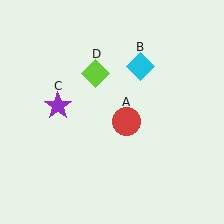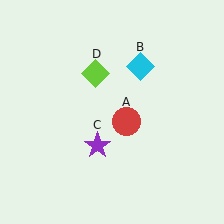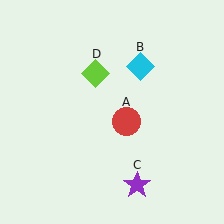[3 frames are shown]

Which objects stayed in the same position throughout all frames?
Red circle (object A) and cyan diamond (object B) and lime diamond (object D) remained stationary.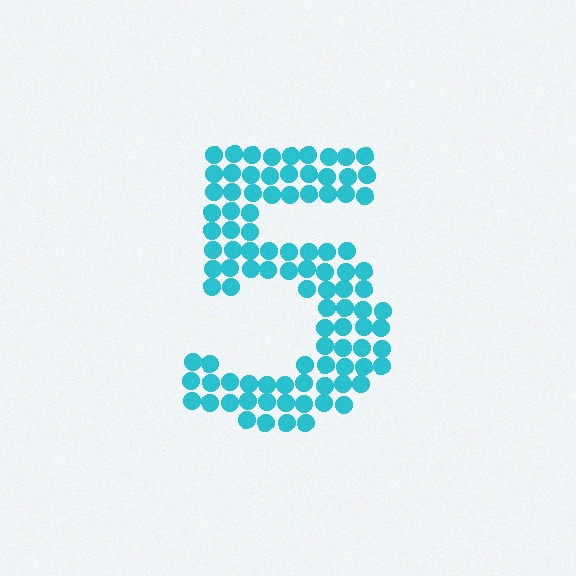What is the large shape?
The large shape is the digit 5.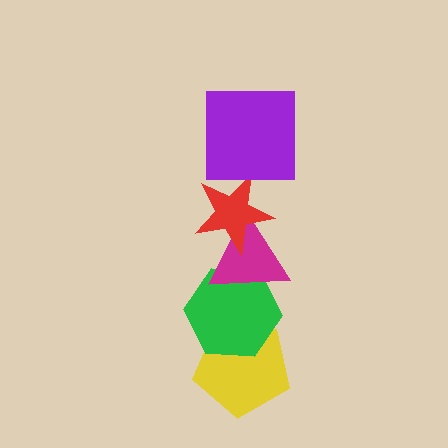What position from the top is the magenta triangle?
The magenta triangle is 3rd from the top.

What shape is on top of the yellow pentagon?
The green hexagon is on top of the yellow pentagon.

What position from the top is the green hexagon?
The green hexagon is 4th from the top.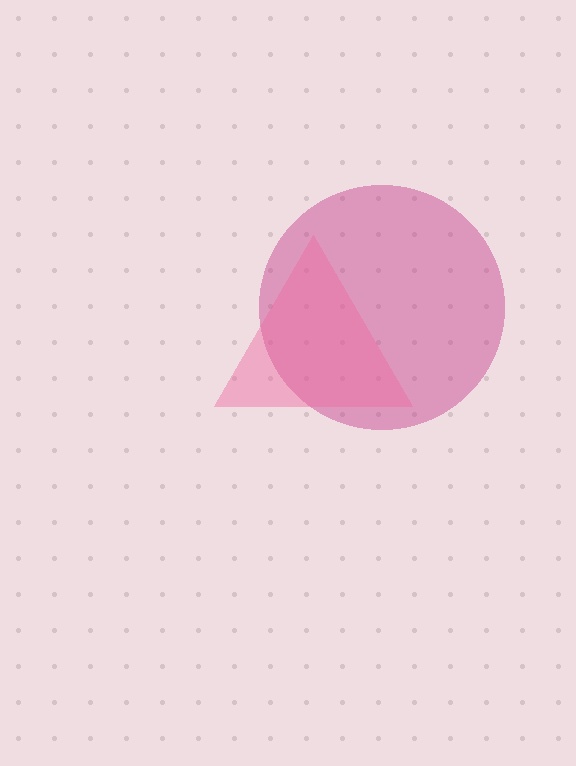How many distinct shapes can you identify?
There are 2 distinct shapes: a magenta circle, a pink triangle.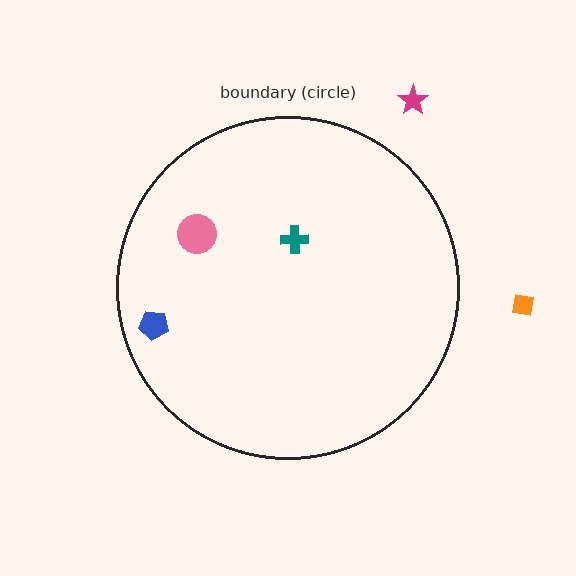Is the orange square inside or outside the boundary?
Outside.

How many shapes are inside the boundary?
3 inside, 2 outside.